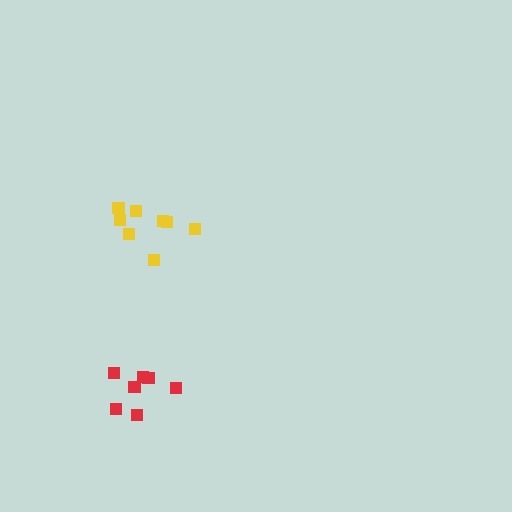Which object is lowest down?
The red cluster is bottommost.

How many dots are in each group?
Group 1: 8 dots, Group 2: 7 dots (15 total).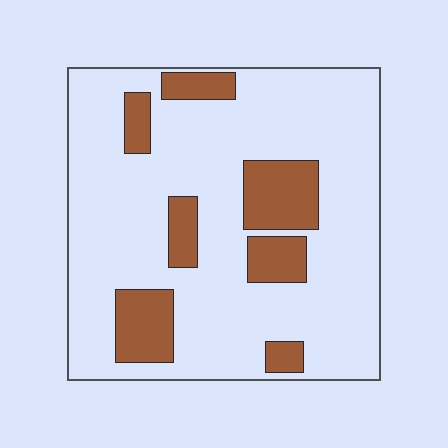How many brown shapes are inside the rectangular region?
7.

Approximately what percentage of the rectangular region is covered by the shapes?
Approximately 20%.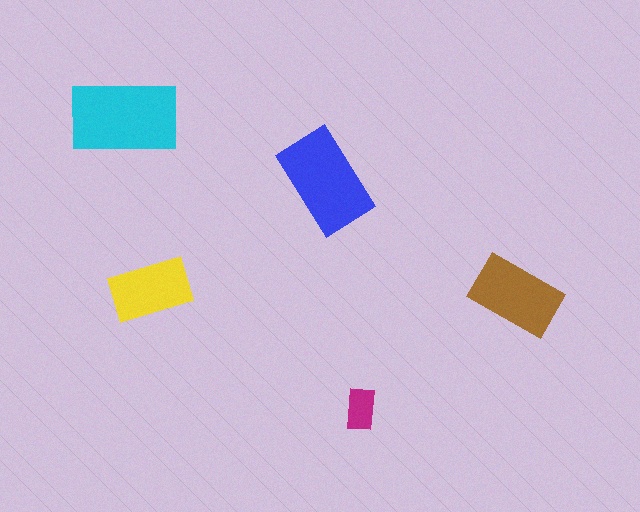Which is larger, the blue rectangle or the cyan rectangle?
The cyan one.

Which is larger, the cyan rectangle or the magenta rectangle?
The cyan one.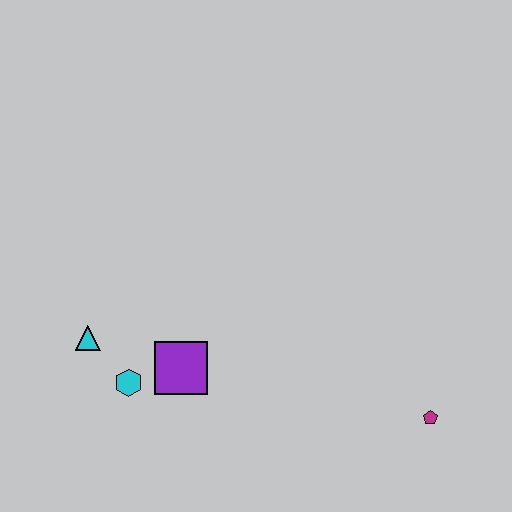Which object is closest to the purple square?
The cyan hexagon is closest to the purple square.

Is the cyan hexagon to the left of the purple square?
Yes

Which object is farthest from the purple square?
The magenta pentagon is farthest from the purple square.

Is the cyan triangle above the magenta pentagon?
Yes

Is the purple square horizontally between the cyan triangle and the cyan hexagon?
No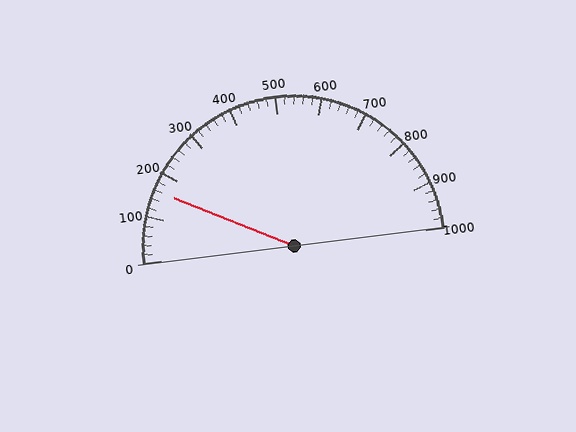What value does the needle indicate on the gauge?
The needle indicates approximately 160.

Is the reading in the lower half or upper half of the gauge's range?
The reading is in the lower half of the range (0 to 1000).